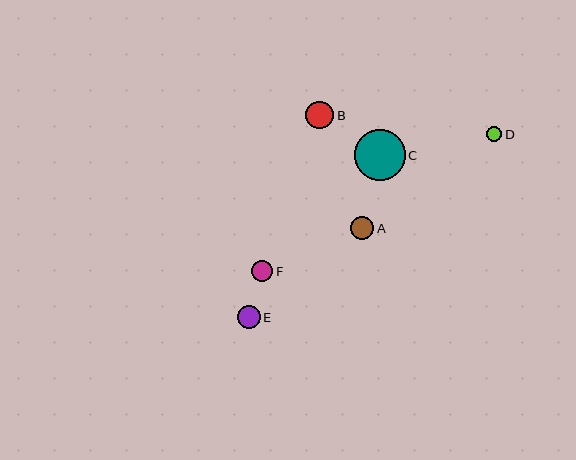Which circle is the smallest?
Circle D is the smallest with a size of approximately 15 pixels.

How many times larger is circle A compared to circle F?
Circle A is approximately 1.1 times the size of circle F.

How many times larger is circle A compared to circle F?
Circle A is approximately 1.1 times the size of circle F.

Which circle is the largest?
Circle C is the largest with a size of approximately 51 pixels.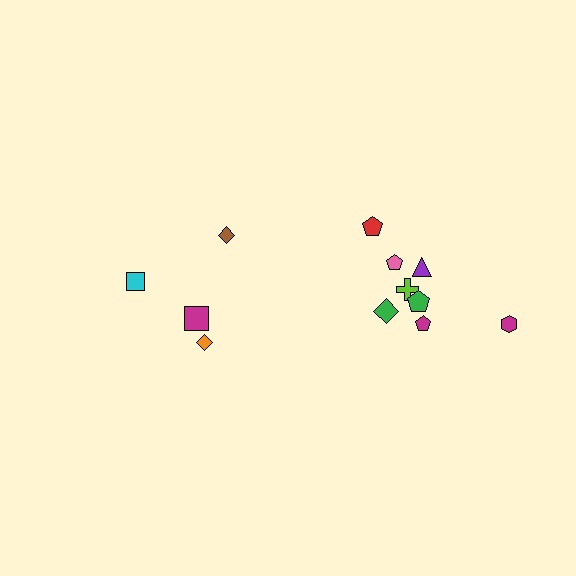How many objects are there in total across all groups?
There are 12 objects.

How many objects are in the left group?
There are 4 objects.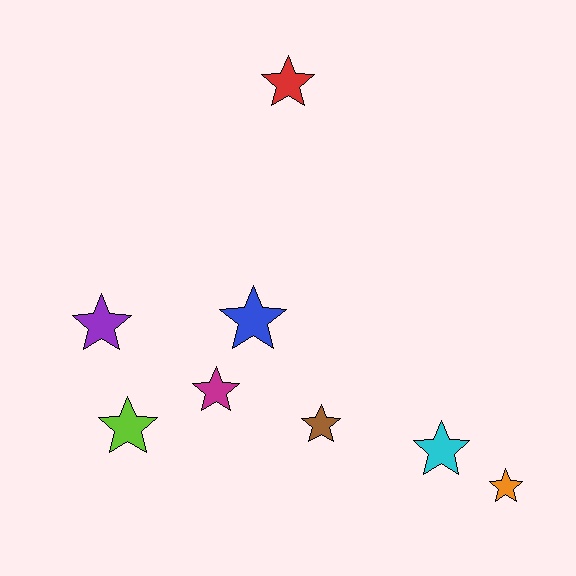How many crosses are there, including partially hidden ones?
There are no crosses.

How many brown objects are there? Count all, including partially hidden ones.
There is 1 brown object.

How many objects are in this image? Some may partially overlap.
There are 8 objects.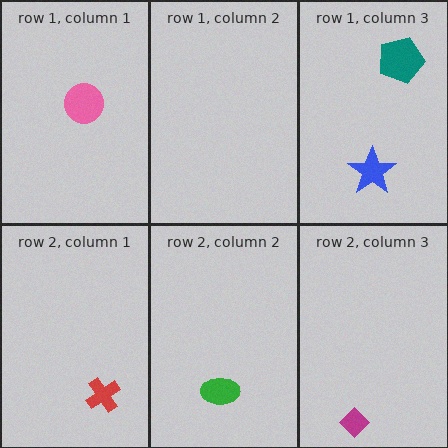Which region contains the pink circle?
The row 1, column 1 region.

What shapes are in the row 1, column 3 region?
The teal pentagon, the blue star.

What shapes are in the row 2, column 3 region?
The magenta diamond.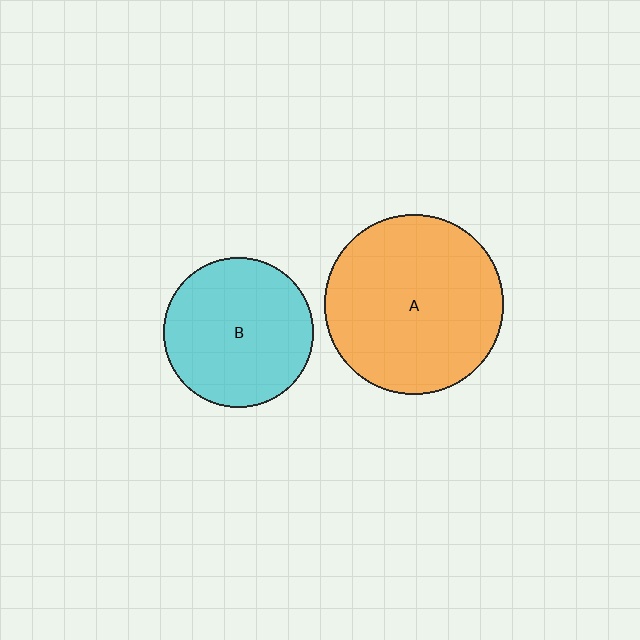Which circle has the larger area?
Circle A (orange).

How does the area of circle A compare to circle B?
Approximately 1.4 times.